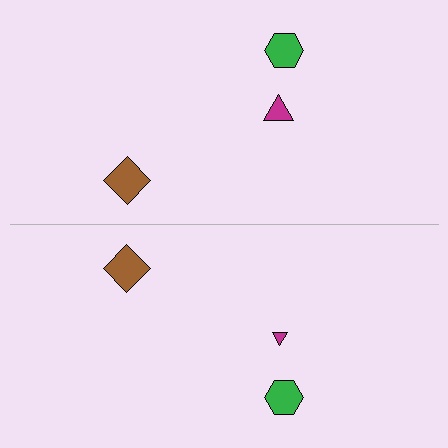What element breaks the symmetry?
The magenta triangle on the bottom side has a different size than its mirror counterpart.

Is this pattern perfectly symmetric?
No, the pattern is not perfectly symmetric. The magenta triangle on the bottom side has a different size than its mirror counterpart.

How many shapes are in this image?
There are 6 shapes in this image.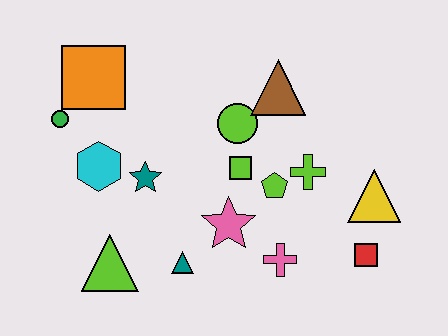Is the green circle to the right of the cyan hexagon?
No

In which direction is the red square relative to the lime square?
The red square is to the right of the lime square.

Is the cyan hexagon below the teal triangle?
No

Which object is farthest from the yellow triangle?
The green circle is farthest from the yellow triangle.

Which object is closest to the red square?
The yellow triangle is closest to the red square.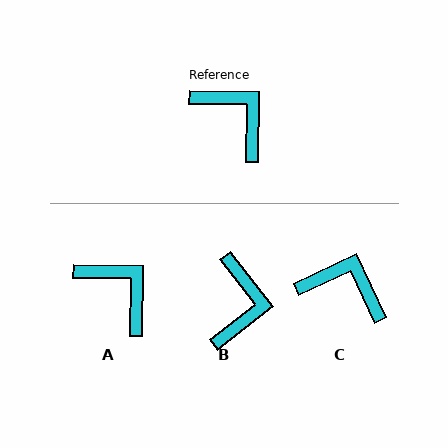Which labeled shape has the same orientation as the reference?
A.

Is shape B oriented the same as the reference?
No, it is off by about 52 degrees.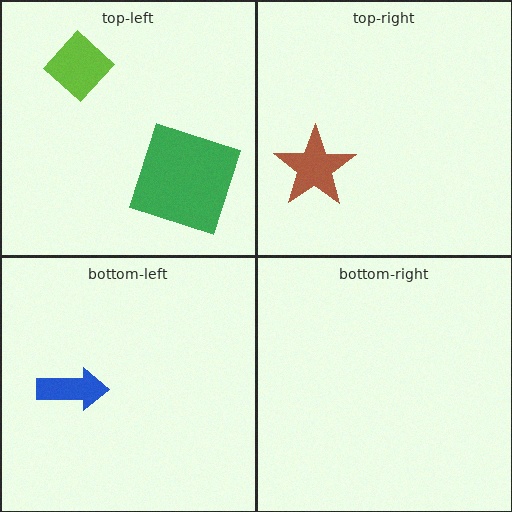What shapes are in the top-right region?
The brown star.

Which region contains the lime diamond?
The top-left region.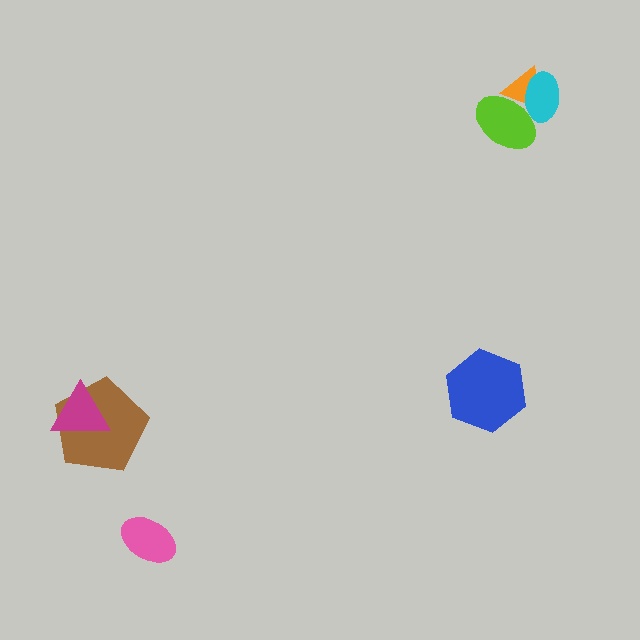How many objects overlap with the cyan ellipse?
2 objects overlap with the cyan ellipse.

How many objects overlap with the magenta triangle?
1 object overlaps with the magenta triangle.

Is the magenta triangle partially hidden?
No, no other shape covers it.